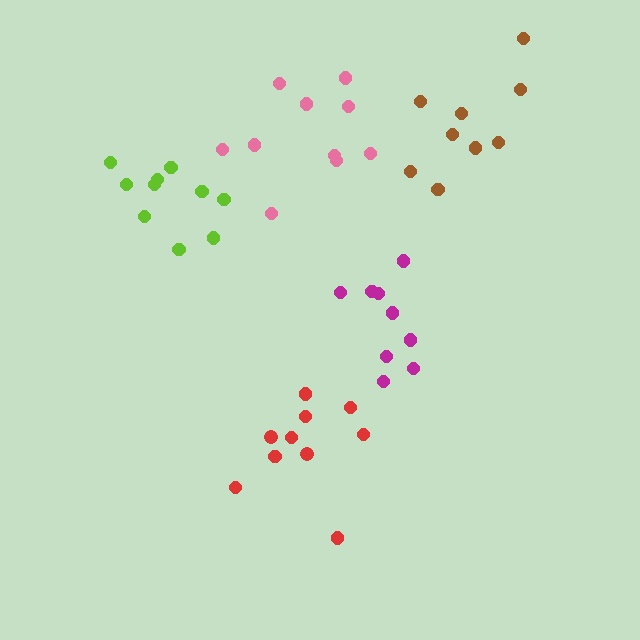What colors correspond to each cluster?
The clusters are colored: red, lime, magenta, pink, brown.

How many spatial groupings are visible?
There are 5 spatial groupings.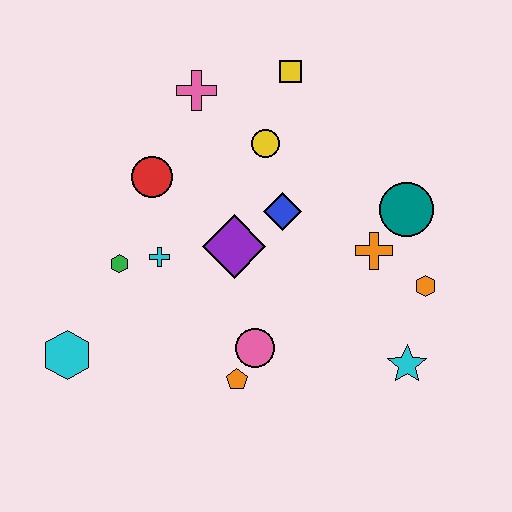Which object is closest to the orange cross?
The teal circle is closest to the orange cross.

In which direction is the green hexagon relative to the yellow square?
The green hexagon is below the yellow square.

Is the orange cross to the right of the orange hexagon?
No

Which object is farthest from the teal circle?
The cyan hexagon is farthest from the teal circle.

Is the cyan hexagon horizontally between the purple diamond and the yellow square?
No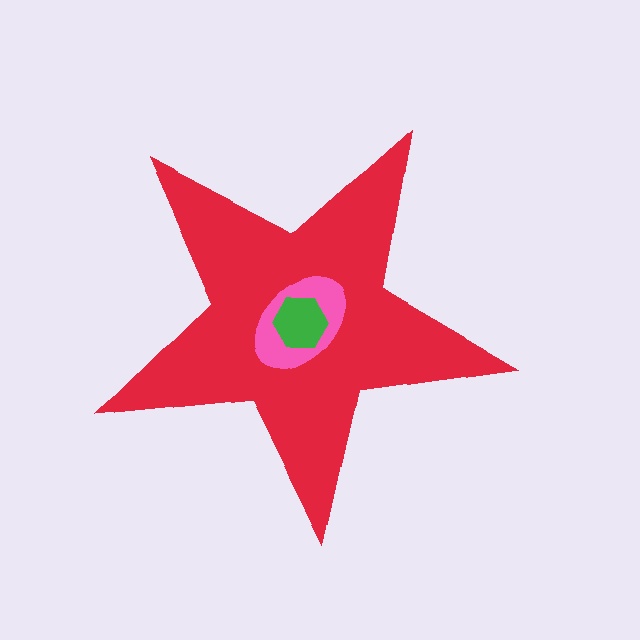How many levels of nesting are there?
3.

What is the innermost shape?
The green hexagon.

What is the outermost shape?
The red star.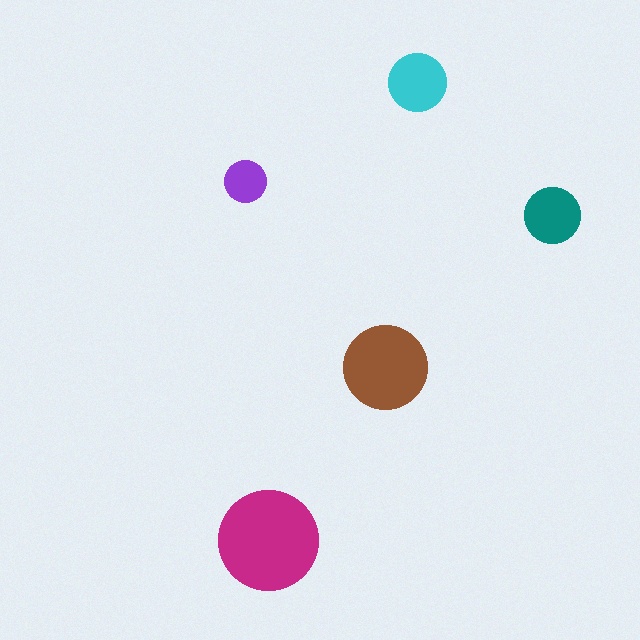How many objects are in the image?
There are 5 objects in the image.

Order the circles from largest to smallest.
the magenta one, the brown one, the cyan one, the teal one, the purple one.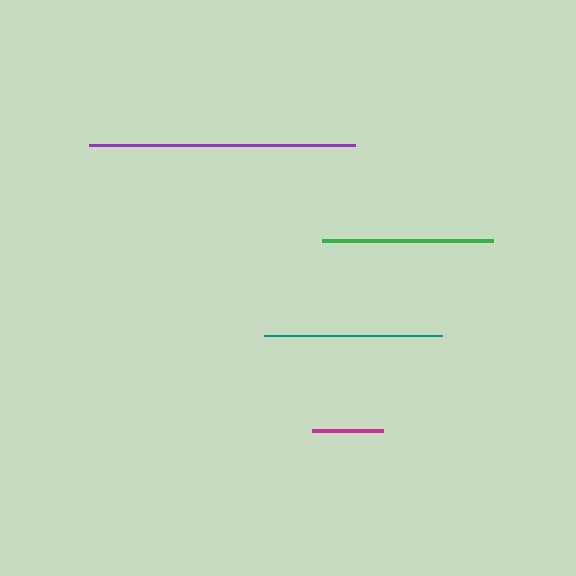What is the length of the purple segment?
The purple segment is approximately 266 pixels long.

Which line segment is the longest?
The purple line is the longest at approximately 266 pixels.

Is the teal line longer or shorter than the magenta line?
The teal line is longer than the magenta line.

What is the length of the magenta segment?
The magenta segment is approximately 71 pixels long.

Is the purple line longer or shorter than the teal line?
The purple line is longer than the teal line.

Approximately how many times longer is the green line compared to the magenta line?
The green line is approximately 2.4 times the length of the magenta line.